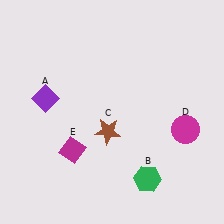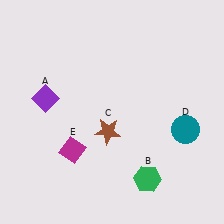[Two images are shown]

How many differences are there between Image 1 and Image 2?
There is 1 difference between the two images.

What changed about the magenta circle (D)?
In Image 1, D is magenta. In Image 2, it changed to teal.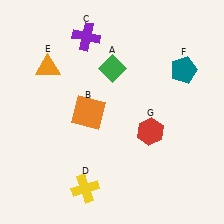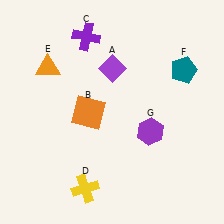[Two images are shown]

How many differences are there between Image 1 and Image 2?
There are 2 differences between the two images.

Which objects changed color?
A changed from green to purple. G changed from red to purple.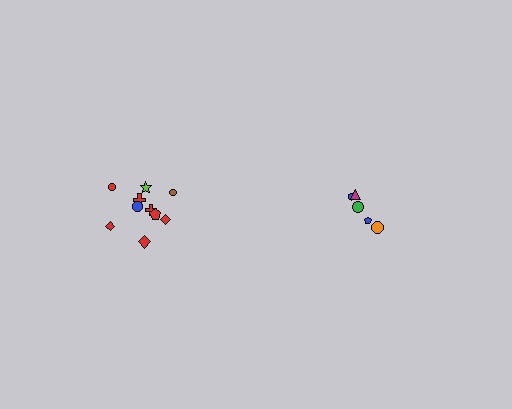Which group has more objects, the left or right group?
The left group.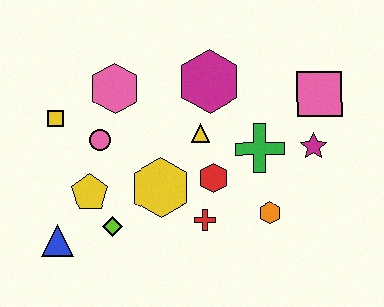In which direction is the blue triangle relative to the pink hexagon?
The blue triangle is below the pink hexagon.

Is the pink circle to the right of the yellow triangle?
No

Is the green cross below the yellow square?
Yes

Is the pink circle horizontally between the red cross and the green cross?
No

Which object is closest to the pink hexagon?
The pink circle is closest to the pink hexagon.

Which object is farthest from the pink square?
The blue triangle is farthest from the pink square.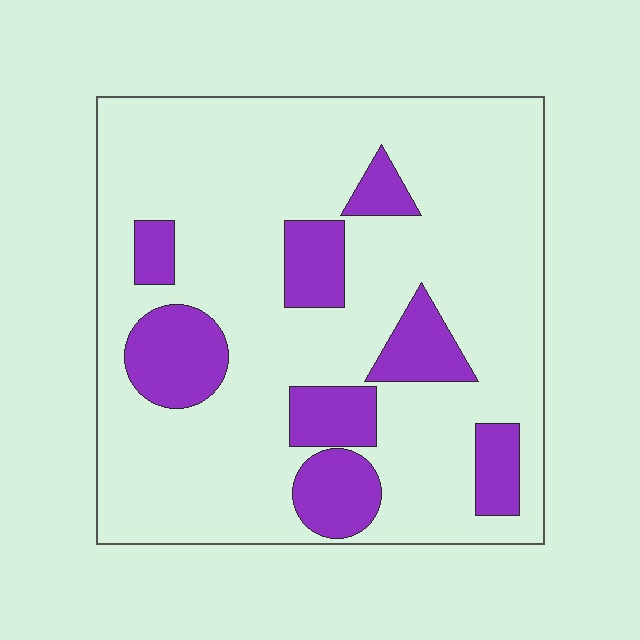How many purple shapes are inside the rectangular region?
8.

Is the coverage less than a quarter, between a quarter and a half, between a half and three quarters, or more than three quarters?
Less than a quarter.